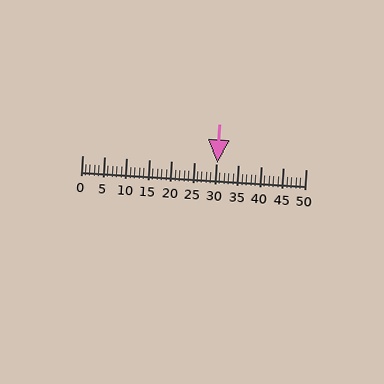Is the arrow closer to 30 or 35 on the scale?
The arrow is closer to 30.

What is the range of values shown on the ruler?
The ruler shows values from 0 to 50.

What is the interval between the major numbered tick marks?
The major tick marks are spaced 5 units apart.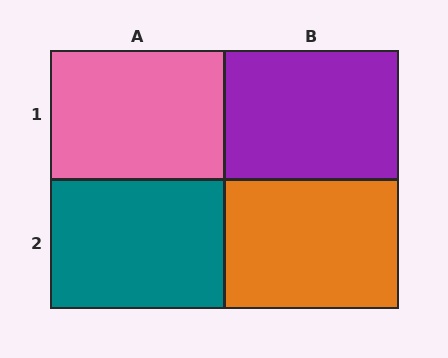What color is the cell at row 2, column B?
Orange.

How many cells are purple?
1 cell is purple.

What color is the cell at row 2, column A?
Teal.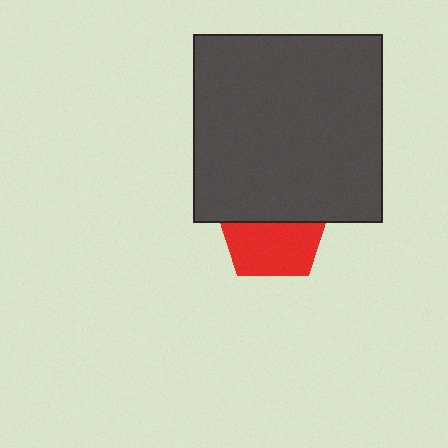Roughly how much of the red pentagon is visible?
About half of it is visible (roughly 52%).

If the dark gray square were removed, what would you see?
You would see the complete red pentagon.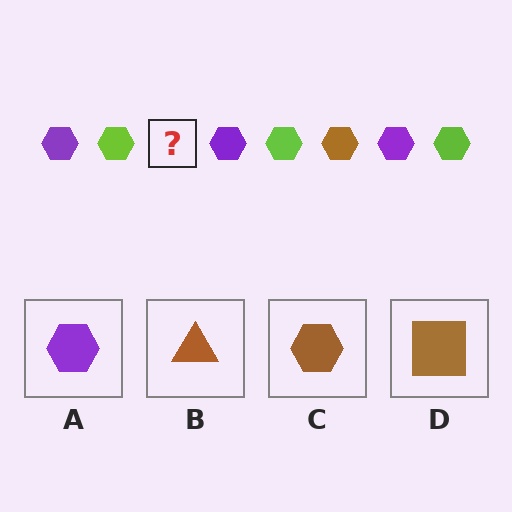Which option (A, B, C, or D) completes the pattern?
C.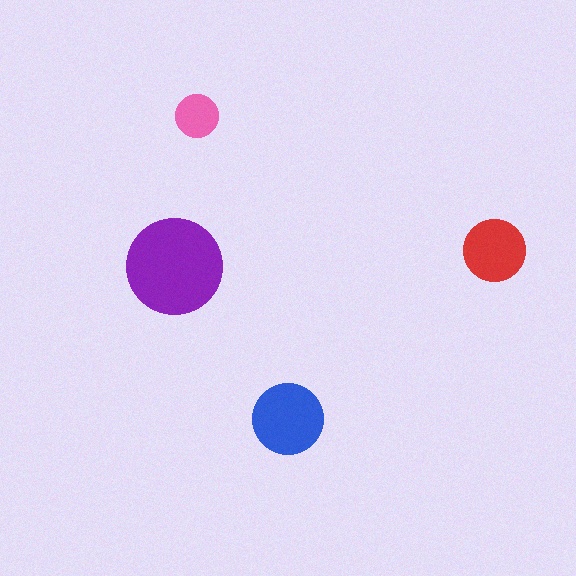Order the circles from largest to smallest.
the purple one, the blue one, the red one, the pink one.